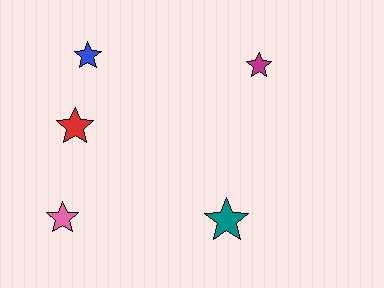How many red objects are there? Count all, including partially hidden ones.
There is 1 red object.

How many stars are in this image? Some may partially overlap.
There are 5 stars.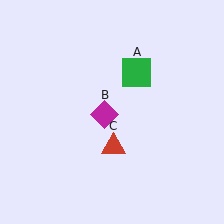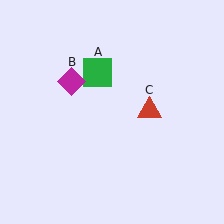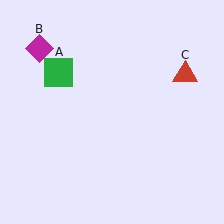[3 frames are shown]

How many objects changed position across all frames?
3 objects changed position: green square (object A), magenta diamond (object B), red triangle (object C).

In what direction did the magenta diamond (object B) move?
The magenta diamond (object B) moved up and to the left.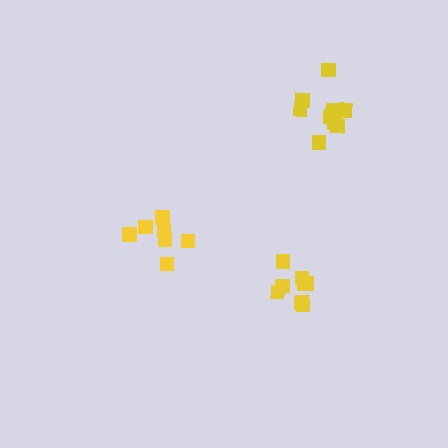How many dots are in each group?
Group 1: 7 dots, Group 2: 8 dots, Group 3: 9 dots (24 total).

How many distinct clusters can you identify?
There are 3 distinct clusters.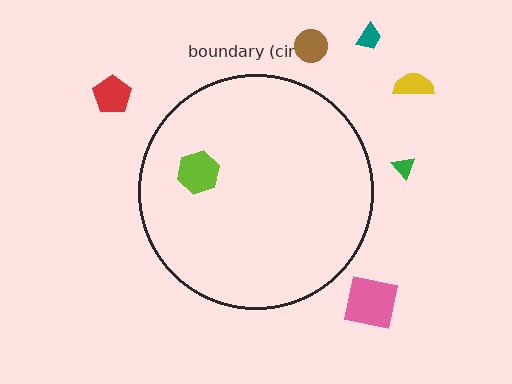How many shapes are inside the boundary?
1 inside, 6 outside.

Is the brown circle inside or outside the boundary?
Outside.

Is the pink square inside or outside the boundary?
Outside.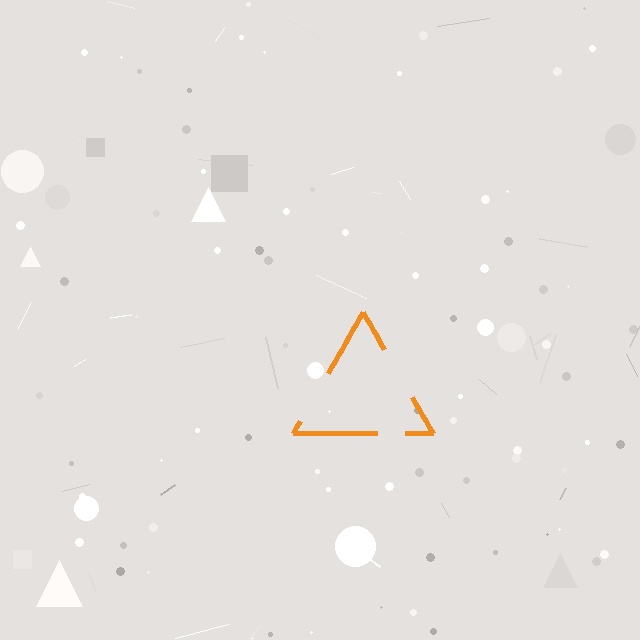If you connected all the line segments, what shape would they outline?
They would outline a triangle.